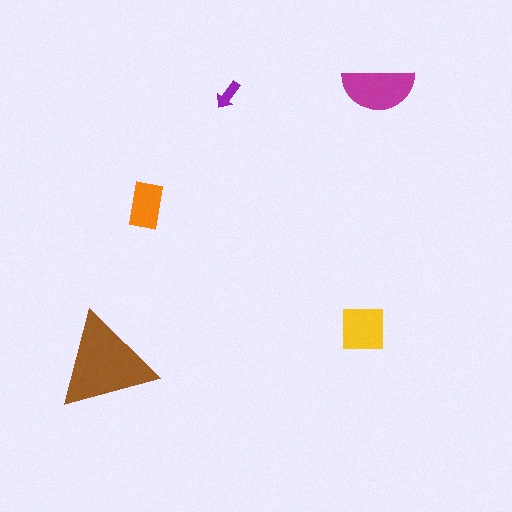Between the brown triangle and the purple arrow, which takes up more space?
The brown triangle.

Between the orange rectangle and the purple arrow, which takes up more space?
The orange rectangle.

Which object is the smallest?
The purple arrow.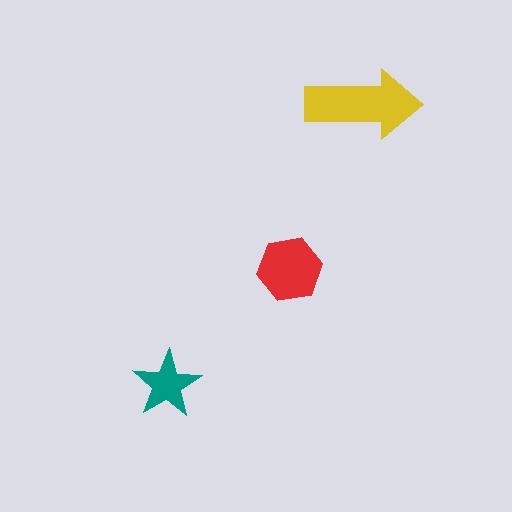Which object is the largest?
The yellow arrow.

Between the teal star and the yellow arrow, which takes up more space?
The yellow arrow.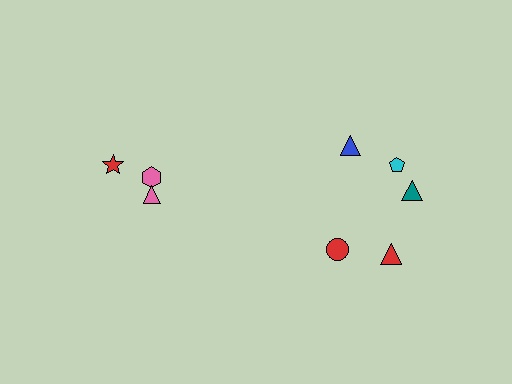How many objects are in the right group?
There are 5 objects.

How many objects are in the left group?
There are 3 objects.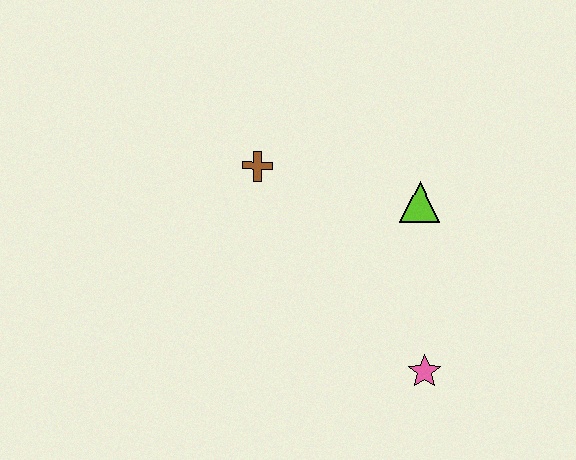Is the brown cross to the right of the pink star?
No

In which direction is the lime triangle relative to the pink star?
The lime triangle is above the pink star.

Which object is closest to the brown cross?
The lime triangle is closest to the brown cross.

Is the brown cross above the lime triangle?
Yes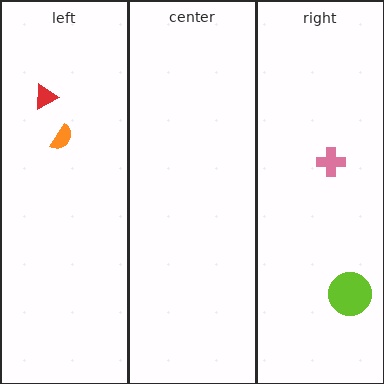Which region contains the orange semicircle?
The left region.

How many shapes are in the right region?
2.